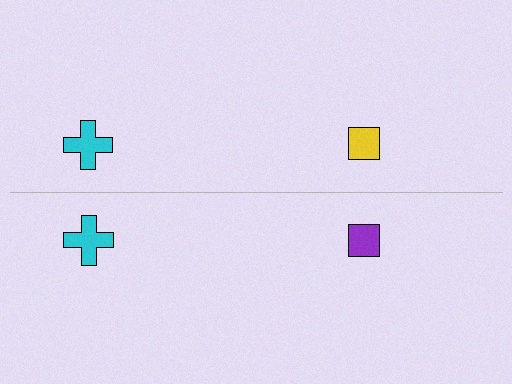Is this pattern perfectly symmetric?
No, the pattern is not perfectly symmetric. The purple square on the bottom side breaks the symmetry — its mirror counterpart is yellow.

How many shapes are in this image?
There are 4 shapes in this image.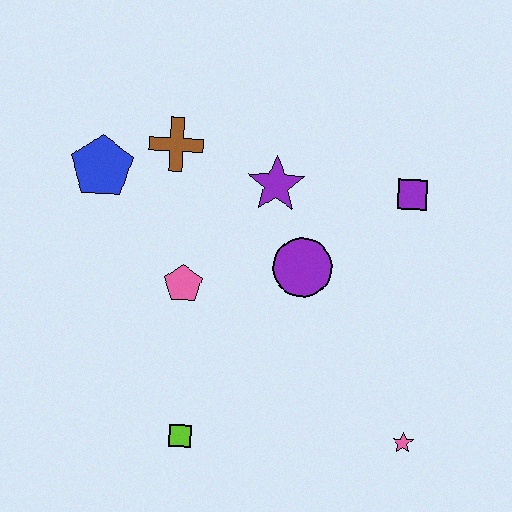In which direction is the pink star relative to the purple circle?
The pink star is below the purple circle.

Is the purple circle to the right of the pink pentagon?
Yes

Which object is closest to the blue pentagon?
The brown cross is closest to the blue pentagon.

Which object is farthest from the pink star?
The blue pentagon is farthest from the pink star.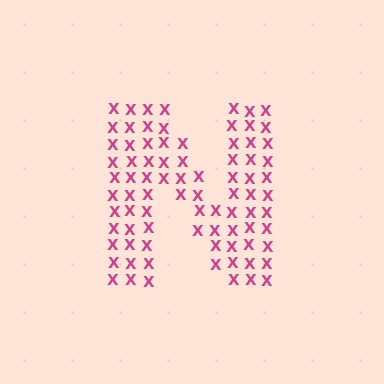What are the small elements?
The small elements are letter X's.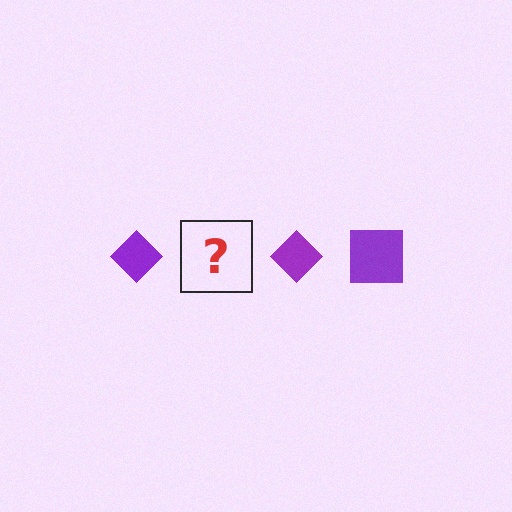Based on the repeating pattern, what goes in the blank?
The blank should be a purple square.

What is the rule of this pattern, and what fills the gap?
The rule is that the pattern cycles through diamond, square shapes in purple. The gap should be filled with a purple square.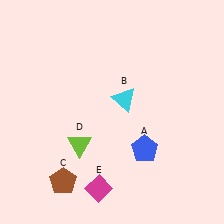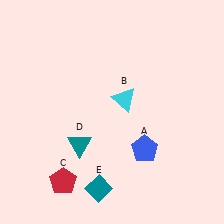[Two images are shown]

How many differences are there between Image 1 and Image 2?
There are 3 differences between the two images.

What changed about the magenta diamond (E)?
In Image 1, E is magenta. In Image 2, it changed to teal.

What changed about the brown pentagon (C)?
In Image 1, C is brown. In Image 2, it changed to red.